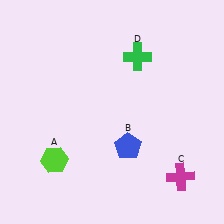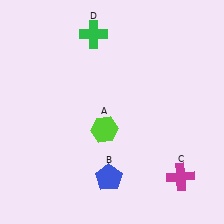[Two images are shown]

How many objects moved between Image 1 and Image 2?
3 objects moved between the two images.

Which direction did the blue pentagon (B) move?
The blue pentagon (B) moved down.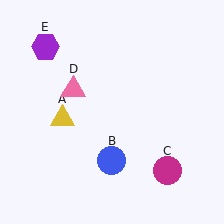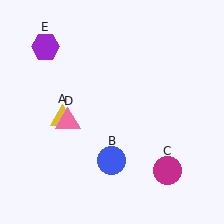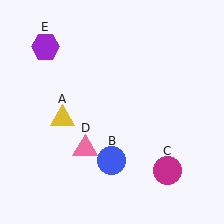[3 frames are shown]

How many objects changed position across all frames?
1 object changed position: pink triangle (object D).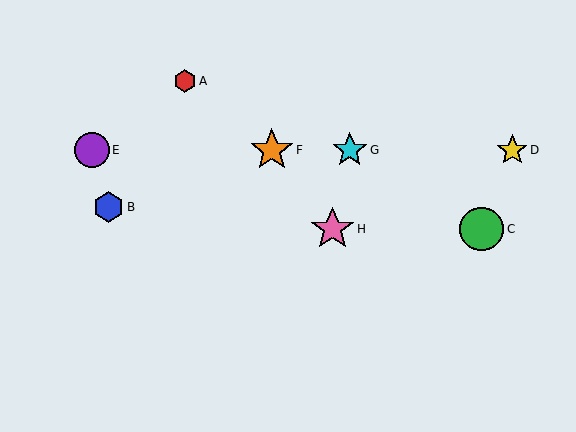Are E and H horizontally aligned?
No, E is at y≈150 and H is at y≈229.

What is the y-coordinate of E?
Object E is at y≈150.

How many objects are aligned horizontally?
4 objects (D, E, F, G) are aligned horizontally.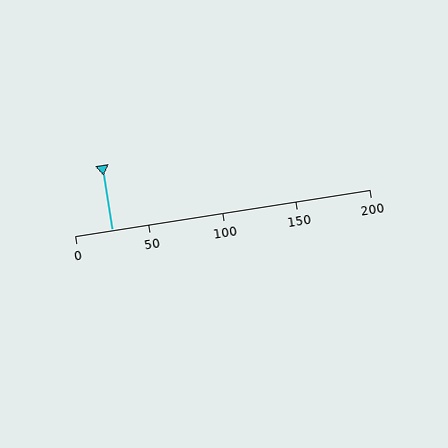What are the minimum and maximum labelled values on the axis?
The axis runs from 0 to 200.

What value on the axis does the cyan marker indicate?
The marker indicates approximately 25.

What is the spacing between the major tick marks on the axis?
The major ticks are spaced 50 apart.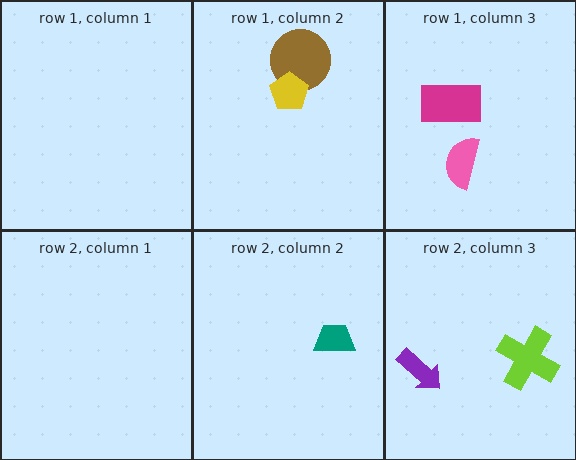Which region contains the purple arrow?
The row 2, column 3 region.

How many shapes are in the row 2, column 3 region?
2.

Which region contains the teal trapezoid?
The row 2, column 2 region.